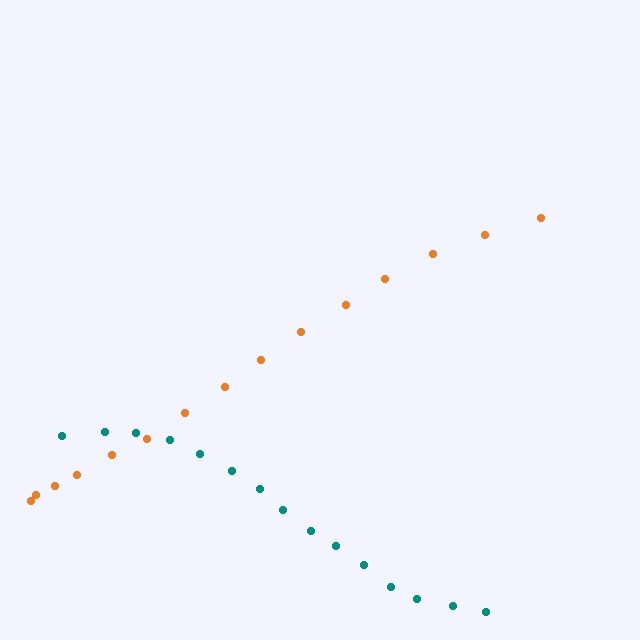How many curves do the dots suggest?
There are 2 distinct paths.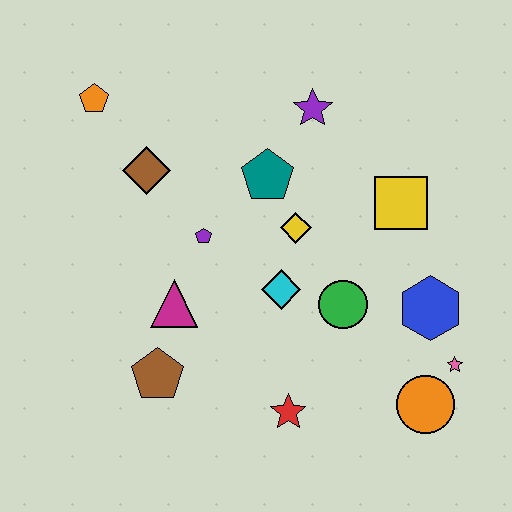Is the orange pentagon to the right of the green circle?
No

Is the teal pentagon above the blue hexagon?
Yes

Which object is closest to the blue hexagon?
The pink star is closest to the blue hexagon.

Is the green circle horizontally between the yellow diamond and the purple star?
No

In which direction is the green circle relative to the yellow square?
The green circle is below the yellow square.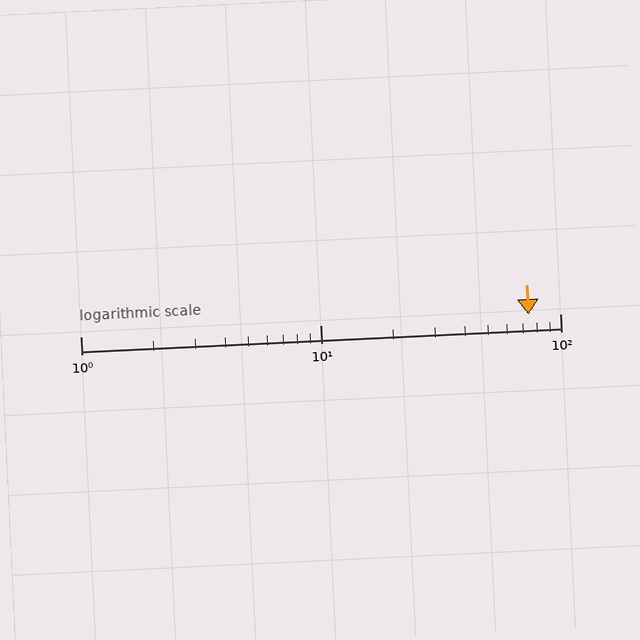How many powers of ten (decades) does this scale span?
The scale spans 2 decades, from 1 to 100.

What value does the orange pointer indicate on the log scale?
The pointer indicates approximately 74.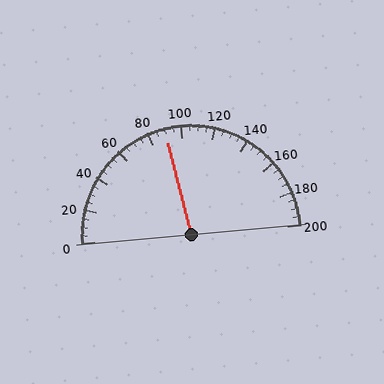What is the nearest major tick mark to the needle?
The nearest major tick mark is 80.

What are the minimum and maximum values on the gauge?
The gauge ranges from 0 to 200.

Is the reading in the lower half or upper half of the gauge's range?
The reading is in the lower half of the range (0 to 200).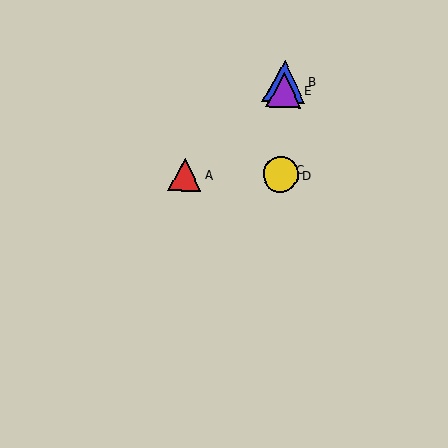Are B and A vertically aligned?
No, B is at x≈284 and A is at x≈185.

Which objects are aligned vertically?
Objects B, C, D, E are aligned vertically.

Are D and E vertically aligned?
Yes, both are at x≈281.